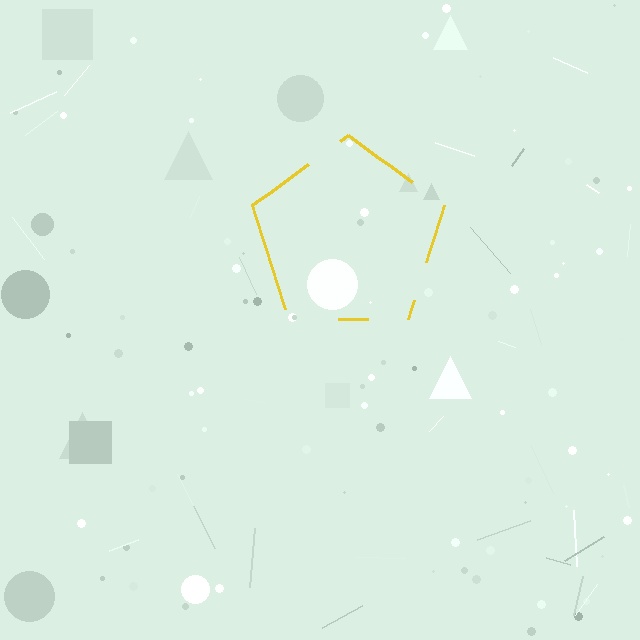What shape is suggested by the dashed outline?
The dashed outline suggests a pentagon.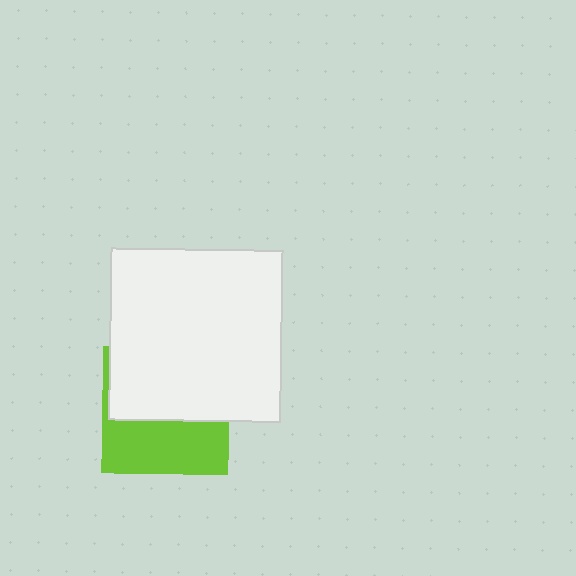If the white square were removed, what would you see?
You would see the complete lime square.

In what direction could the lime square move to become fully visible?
The lime square could move down. That would shift it out from behind the white square entirely.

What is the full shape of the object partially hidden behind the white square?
The partially hidden object is a lime square.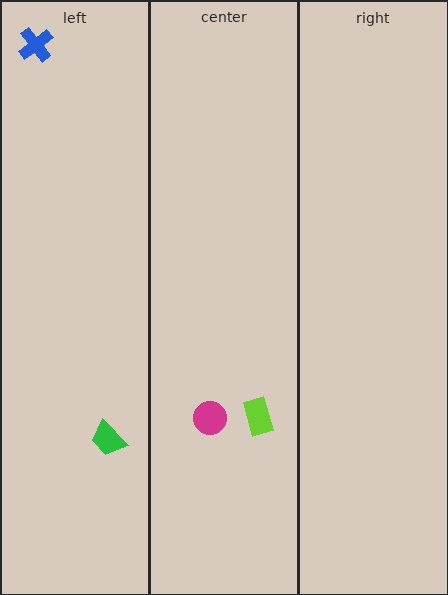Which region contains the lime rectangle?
The center region.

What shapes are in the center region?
The lime rectangle, the magenta circle.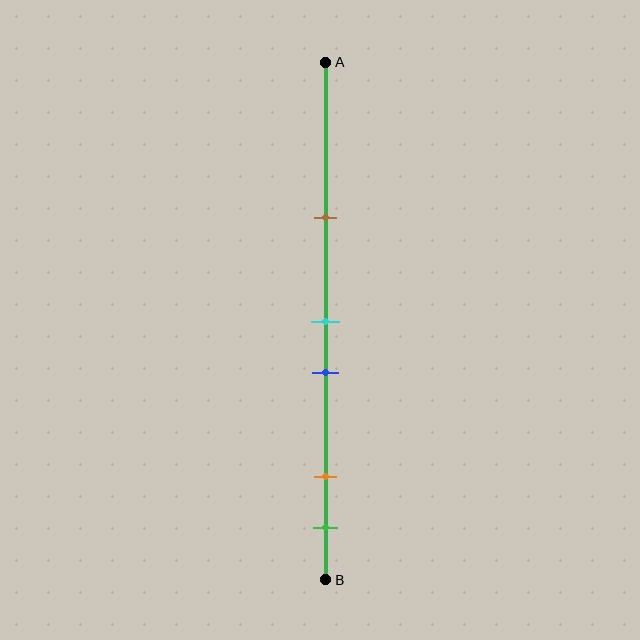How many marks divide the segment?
There are 5 marks dividing the segment.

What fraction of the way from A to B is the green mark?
The green mark is approximately 90% (0.9) of the way from A to B.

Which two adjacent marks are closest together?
The cyan and blue marks are the closest adjacent pair.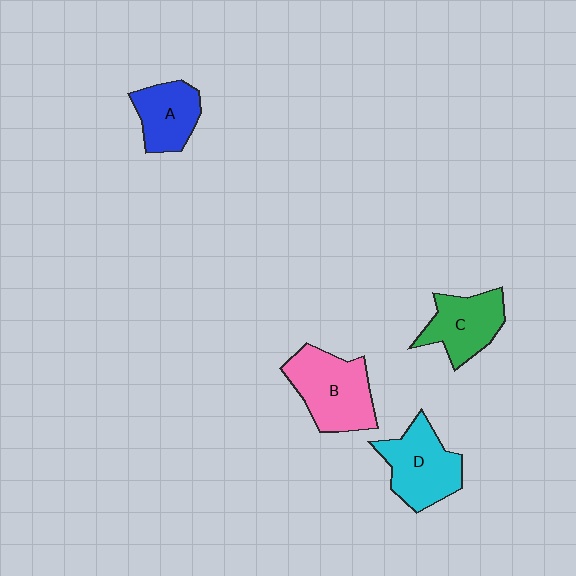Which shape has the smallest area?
Shape A (blue).